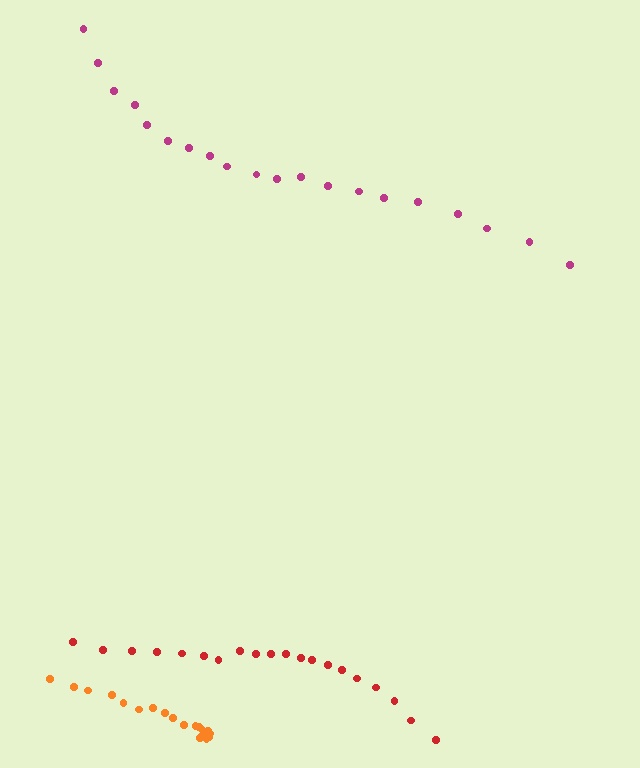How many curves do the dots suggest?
There are 3 distinct paths.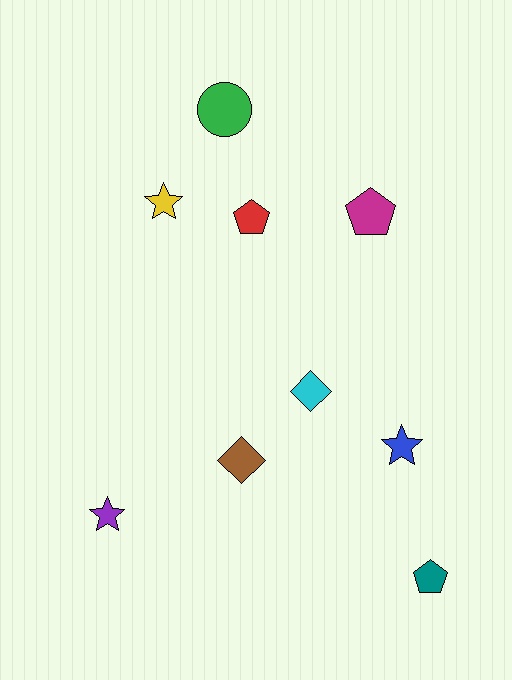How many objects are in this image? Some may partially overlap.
There are 9 objects.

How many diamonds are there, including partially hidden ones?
There are 2 diamonds.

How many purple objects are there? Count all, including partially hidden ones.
There is 1 purple object.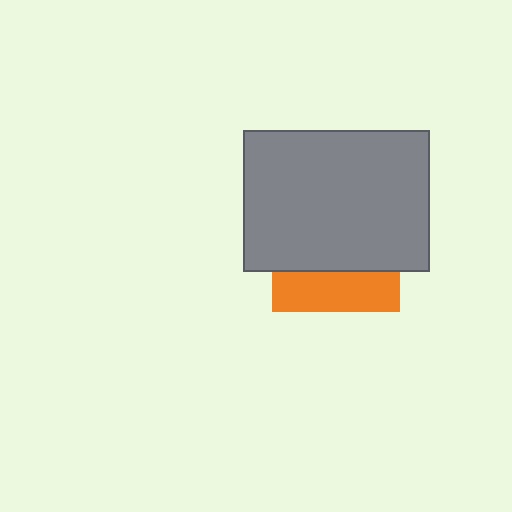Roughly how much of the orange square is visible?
A small part of it is visible (roughly 31%).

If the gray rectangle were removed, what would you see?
You would see the complete orange square.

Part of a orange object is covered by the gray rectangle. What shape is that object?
It is a square.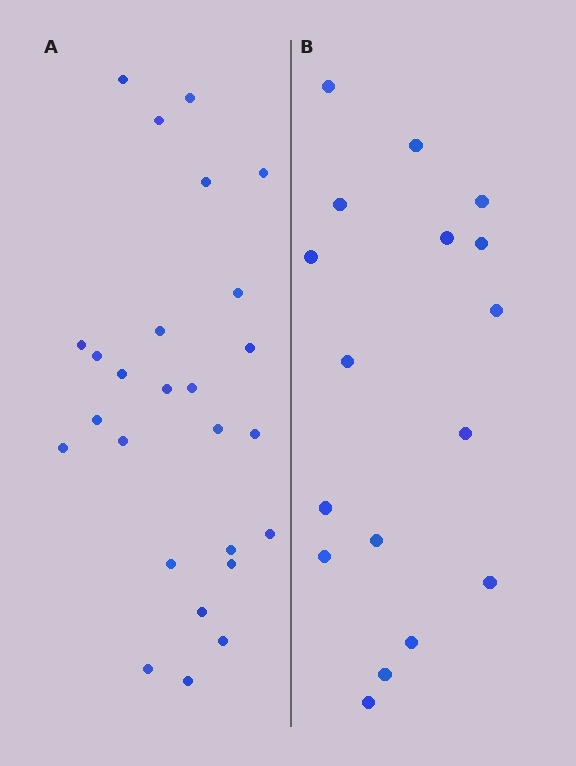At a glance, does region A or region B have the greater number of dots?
Region A (the left region) has more dots.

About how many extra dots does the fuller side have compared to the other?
Region A has roughly 8 or so more dots than region B.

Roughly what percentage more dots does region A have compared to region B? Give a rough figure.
About 55% more.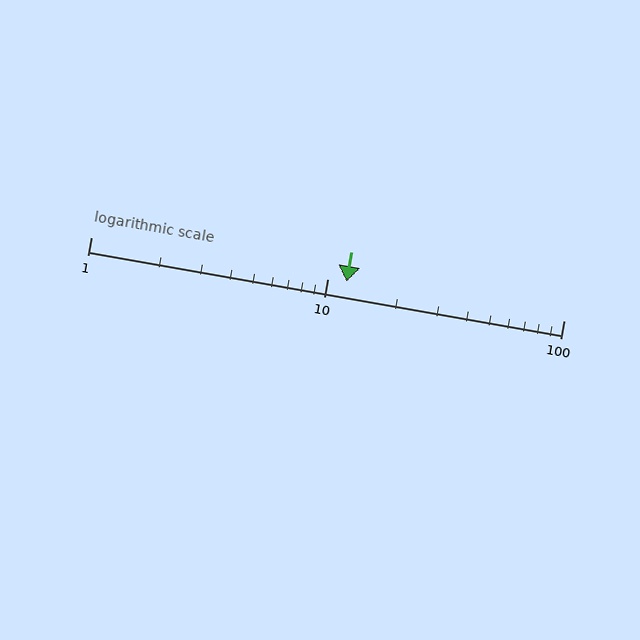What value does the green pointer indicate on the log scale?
The pointer indicates approximately 12.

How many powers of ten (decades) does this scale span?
The scale spans 2 decades, from 1 to 100.